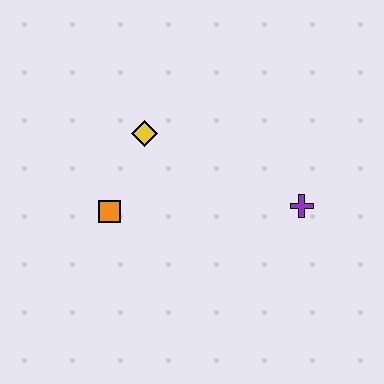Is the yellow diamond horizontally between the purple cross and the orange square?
Yes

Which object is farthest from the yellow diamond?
The purple cross is farthest from the yellow diamond.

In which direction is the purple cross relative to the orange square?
The purple cross is to the right of the orange square.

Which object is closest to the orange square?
The yellow diamond is closest to the orange square.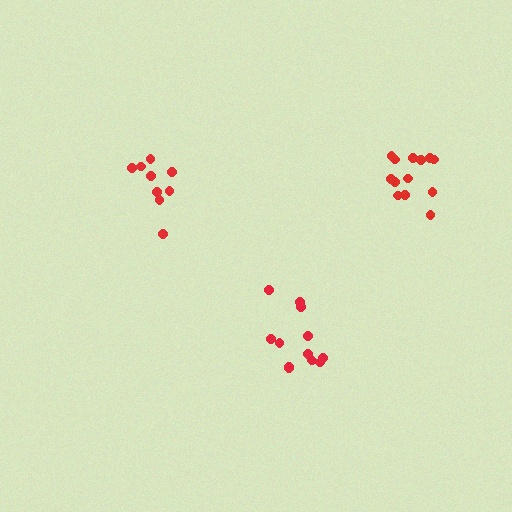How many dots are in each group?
Group 1: 9 dots, Group 2: 12 dots, Group 3: 13 dots (34 total).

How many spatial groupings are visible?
There are 3 spatial groupings.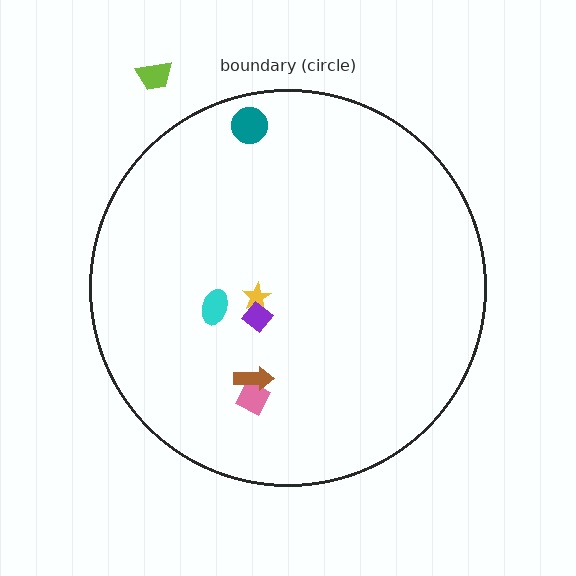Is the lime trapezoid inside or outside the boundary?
Outside.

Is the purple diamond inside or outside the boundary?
Inside.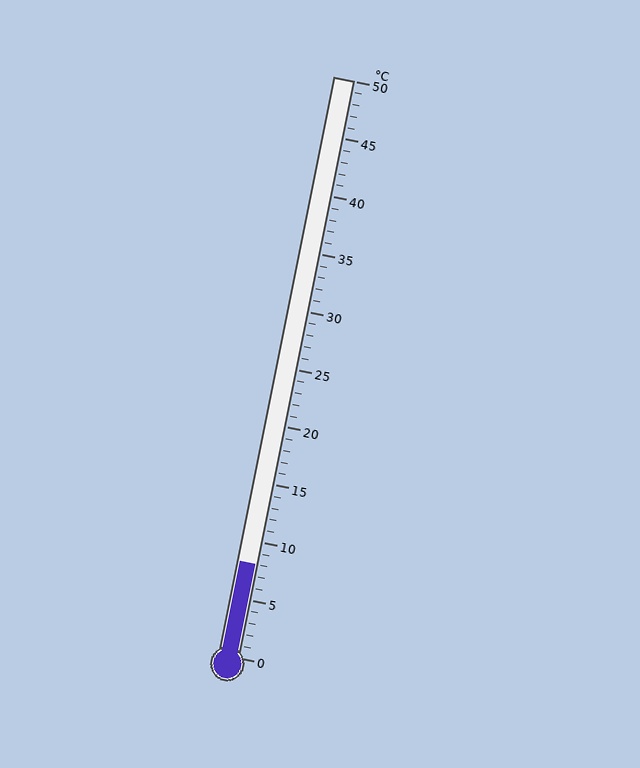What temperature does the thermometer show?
The thermometer shows approximately 8°C.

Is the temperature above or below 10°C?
The temperature is below 10°C.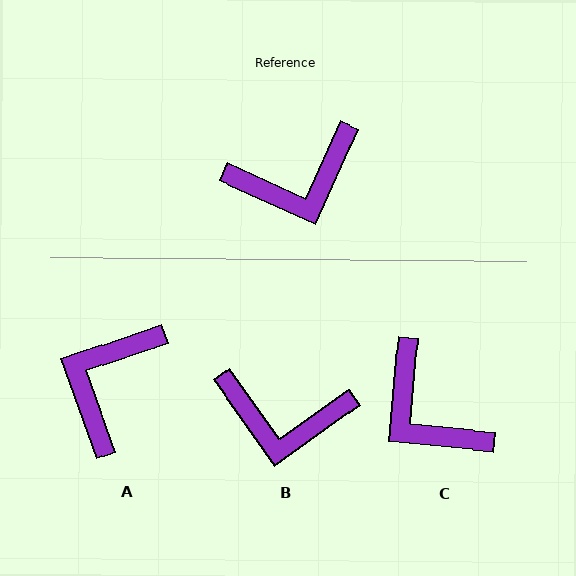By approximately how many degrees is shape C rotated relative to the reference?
Approximately 71 degrees clockwise.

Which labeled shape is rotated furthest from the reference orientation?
A, about 136 degrees away.